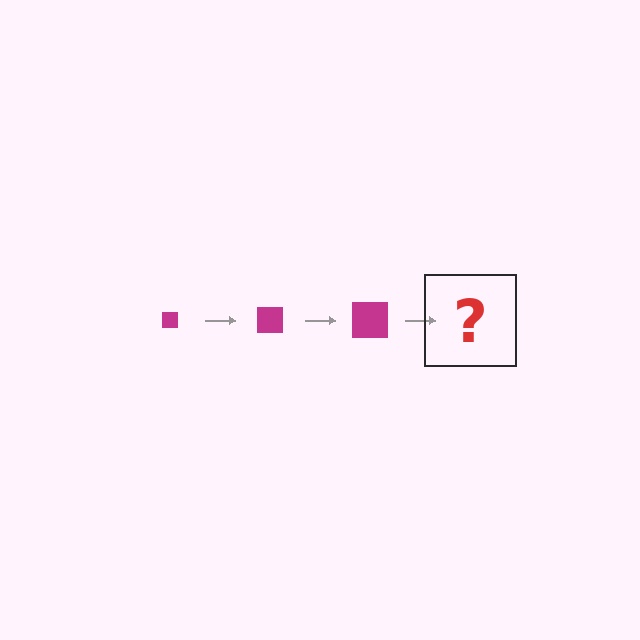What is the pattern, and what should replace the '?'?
The pattern is that the square gets progressively larger each step. The '?' should be a magenta square, larger than the previous one.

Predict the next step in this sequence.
The next step is a magenta square, larger than the previous one.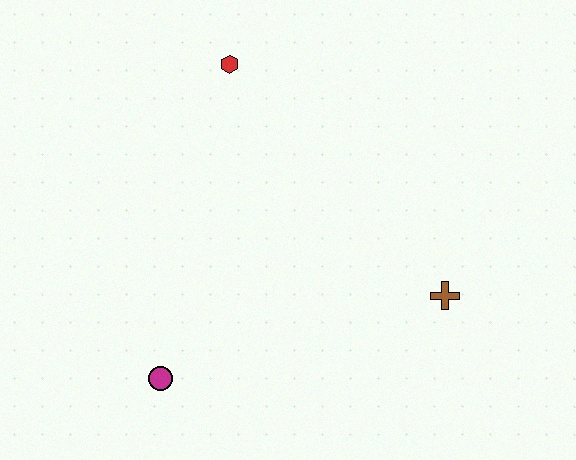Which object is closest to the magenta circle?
The brown cross is closest to the magenta circle.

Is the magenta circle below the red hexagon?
Yes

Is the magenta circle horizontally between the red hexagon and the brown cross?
No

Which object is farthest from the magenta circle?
The red hexagon is farthest from the magenta circle.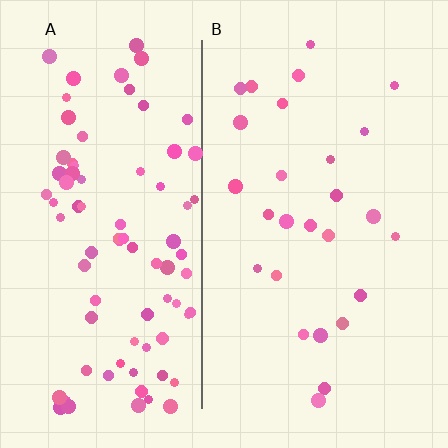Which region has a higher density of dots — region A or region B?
A (the left).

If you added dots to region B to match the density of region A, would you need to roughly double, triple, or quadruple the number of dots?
Approximately triple.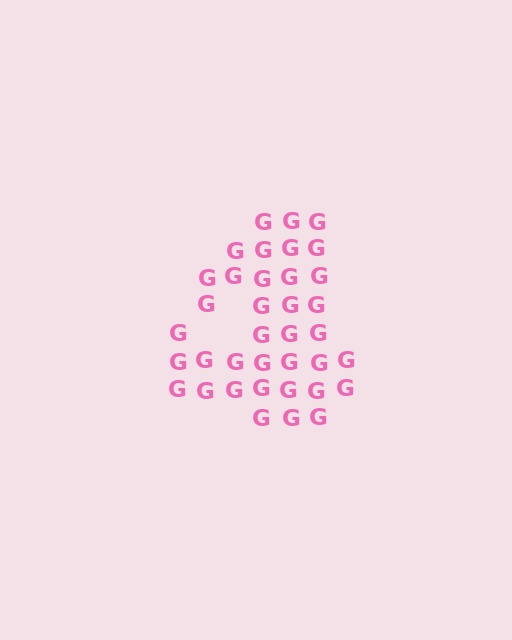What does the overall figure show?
The overall figure shows the digit 4.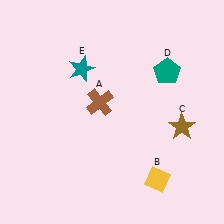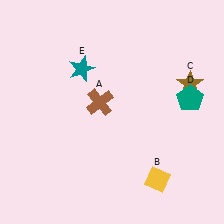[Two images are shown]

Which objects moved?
The objects that moved are: the brown star (C), the teal pentagon (D).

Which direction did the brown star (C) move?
The brown star (C) moved up.